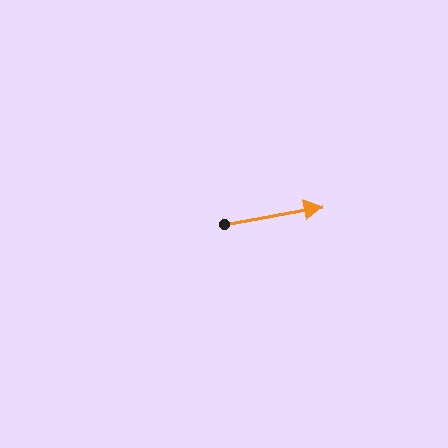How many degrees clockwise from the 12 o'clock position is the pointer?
Approximately 80 degrees.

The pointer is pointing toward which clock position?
Roughly 3 o'clock.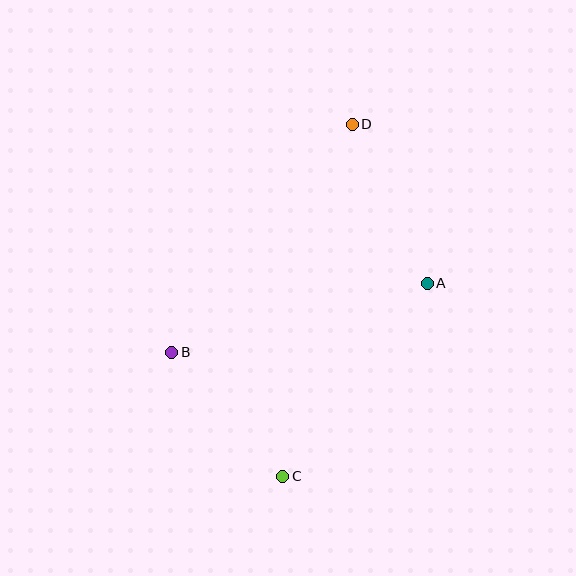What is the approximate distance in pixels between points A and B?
The distance between A and B is approximately 264 pixels.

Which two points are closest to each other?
Points B and C are closest to each other.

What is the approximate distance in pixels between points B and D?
The distance between B and D is approximately 291 pixels.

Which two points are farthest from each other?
Points C and D are farthest from each other.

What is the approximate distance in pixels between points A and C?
The distance between A and C is approximately 241 pixels.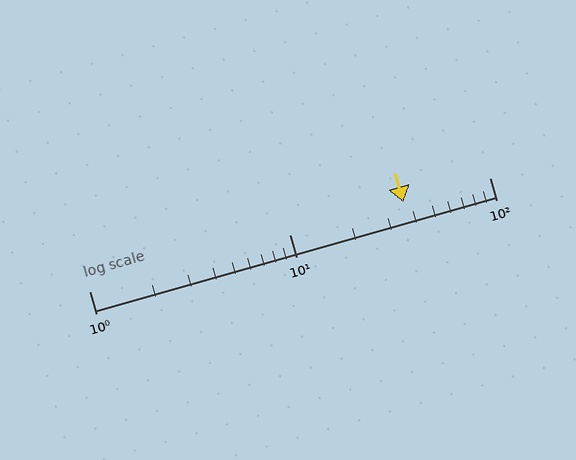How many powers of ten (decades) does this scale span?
The scale spans 2 decades, from 1 to 100.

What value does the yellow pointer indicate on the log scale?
The pointer indicates approximately 37.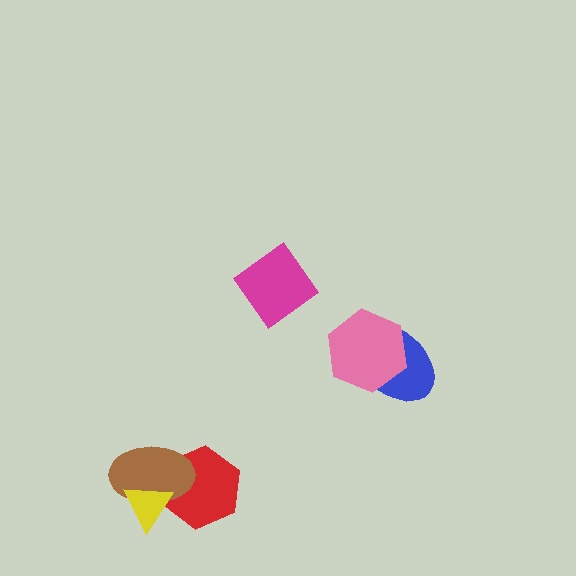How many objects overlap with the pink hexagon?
1 object overlaps with the pink hexagon.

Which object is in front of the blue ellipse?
The pink hexagon is in front of the blue ellipse.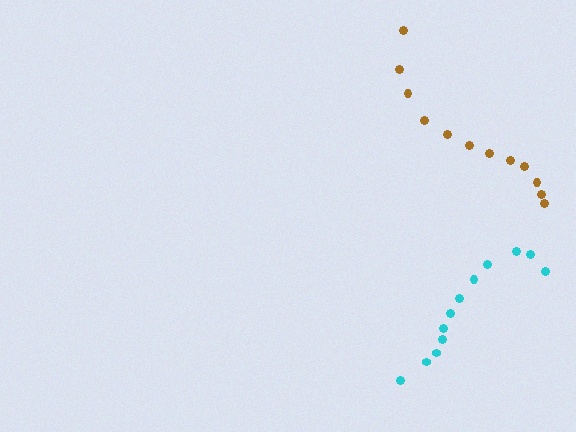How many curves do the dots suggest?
There are 2 distinct paths.